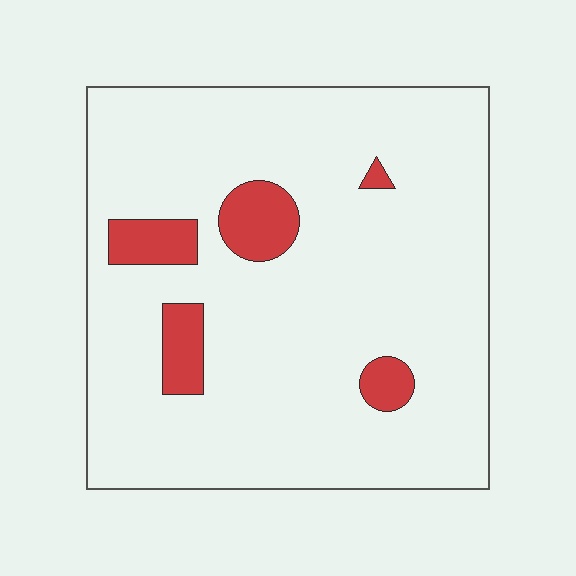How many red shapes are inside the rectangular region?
5.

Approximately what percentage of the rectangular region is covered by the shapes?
Approximately 10%.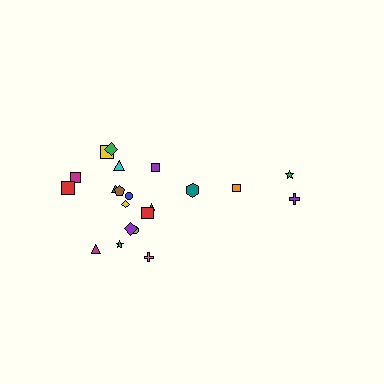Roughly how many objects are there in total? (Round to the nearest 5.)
Roughly 20 objects in total.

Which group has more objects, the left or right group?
The left group.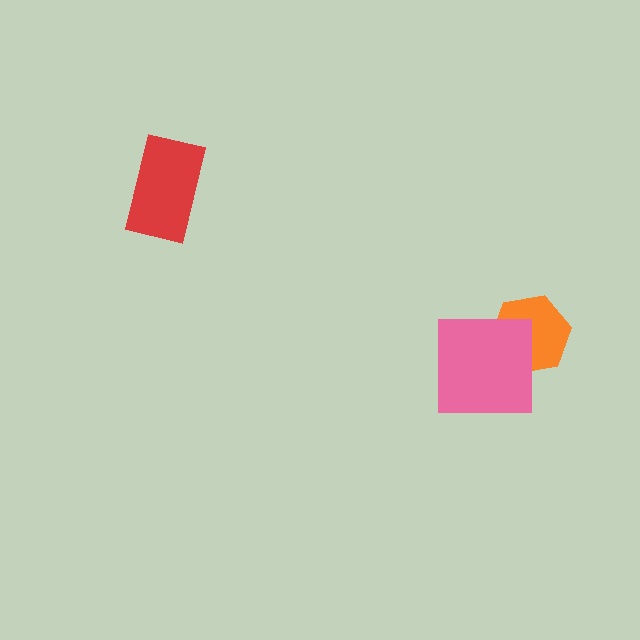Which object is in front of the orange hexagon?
The pink square is in front of the orange hexagon.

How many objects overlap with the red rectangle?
0 objects overlap with the red rectangle.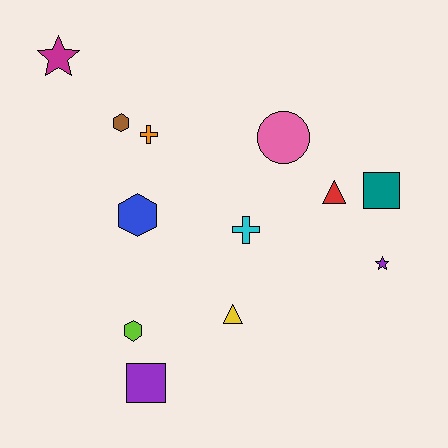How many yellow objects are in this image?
There is 1 yellow object.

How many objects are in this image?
There are 12 objects.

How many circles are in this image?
There is 1 circle.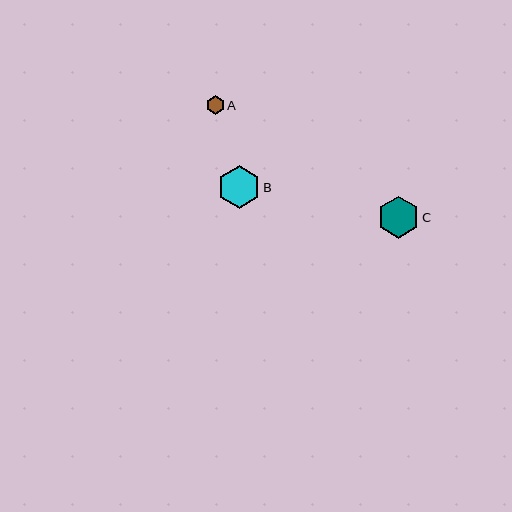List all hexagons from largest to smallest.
From largest to smallest: B, C, A.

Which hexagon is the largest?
Hexagon B is the largest with a size of approximately 43 pixels.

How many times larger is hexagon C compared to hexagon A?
Hexagon C is approximately 2.3 times the size of hexagon A.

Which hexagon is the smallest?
Hexagon A is the smallest with a size of approximately 19 pixels.